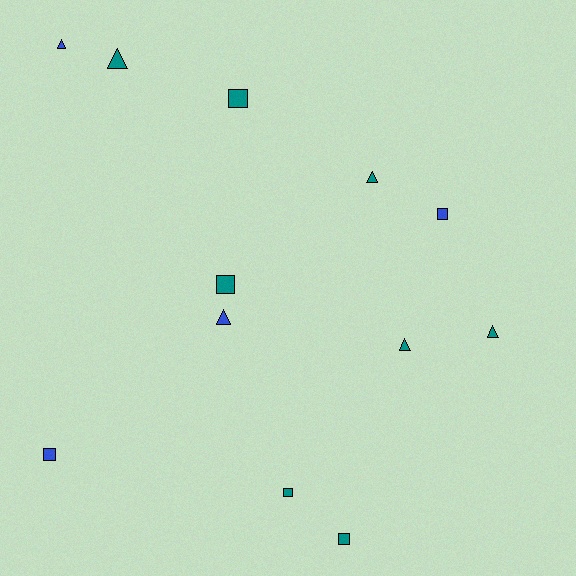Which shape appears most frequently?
Triangle, with 6 objects.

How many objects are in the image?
There are 12 objects.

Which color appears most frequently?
Teal, with 8 objects.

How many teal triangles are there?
There are 4 teal triangles.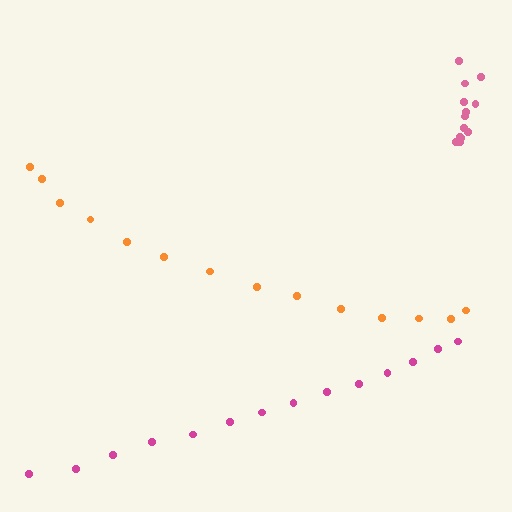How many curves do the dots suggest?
There are 3 distinct paths.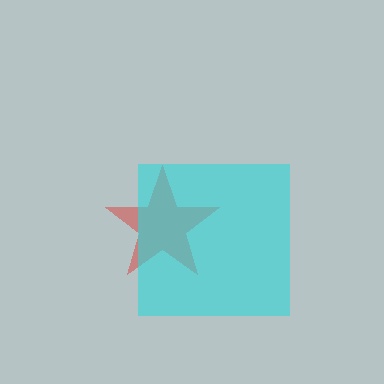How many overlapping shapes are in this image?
There are 2 overlapping shapes in the image.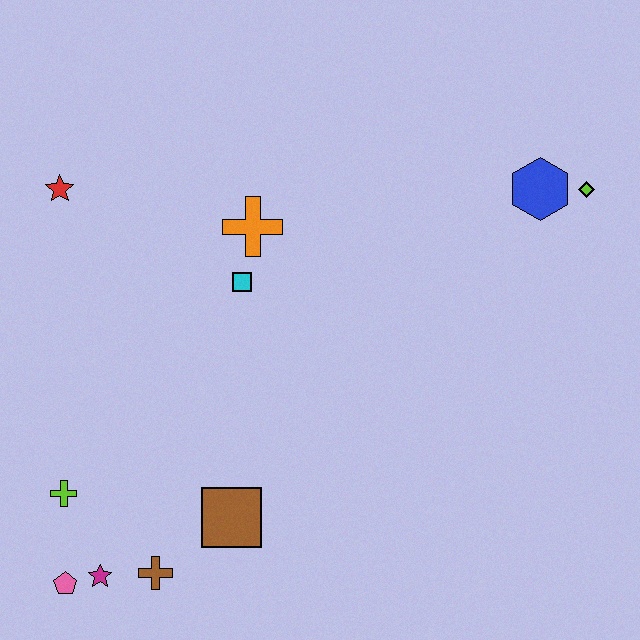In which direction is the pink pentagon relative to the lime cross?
The pink pentagon is below the lime cross.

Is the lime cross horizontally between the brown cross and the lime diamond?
No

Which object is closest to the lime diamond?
The blue hexagon is closest to the lime diamond.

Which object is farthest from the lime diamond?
The pink pentagon is farthest from the lime diamond.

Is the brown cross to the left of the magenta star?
No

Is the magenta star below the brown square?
Yes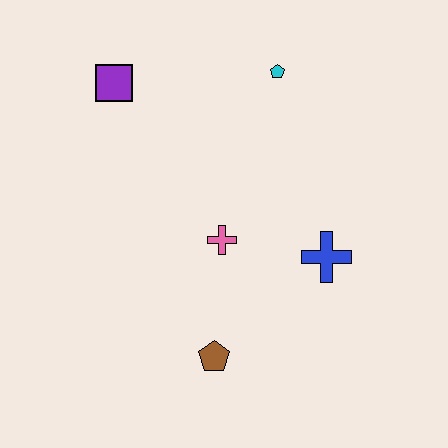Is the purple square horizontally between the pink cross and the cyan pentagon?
No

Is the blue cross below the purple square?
Yes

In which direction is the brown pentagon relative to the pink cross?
The brown pentagon is below the pink cross.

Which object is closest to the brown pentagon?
The pink cross is closest to the brown pentagon.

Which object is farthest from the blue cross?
The purple square is farthest from the blue cross.